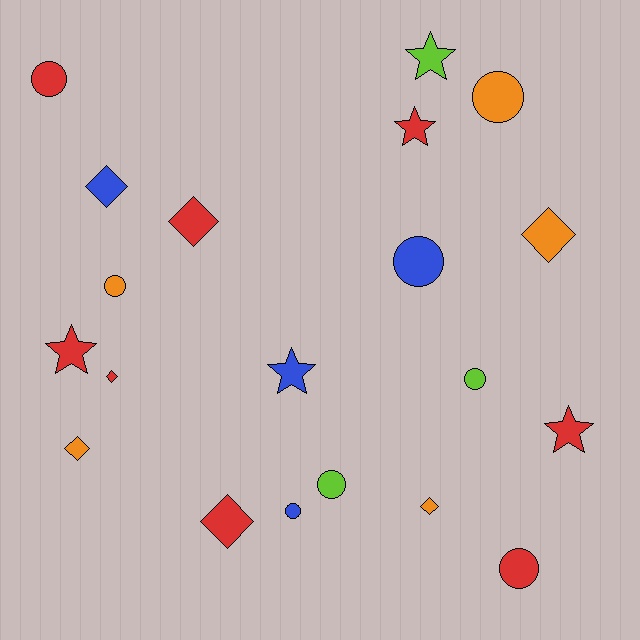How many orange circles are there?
There are 2 orange circles.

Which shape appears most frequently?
Circle, with 8 objects.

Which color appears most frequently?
Red, with 8 objects.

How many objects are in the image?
There are 20 objects.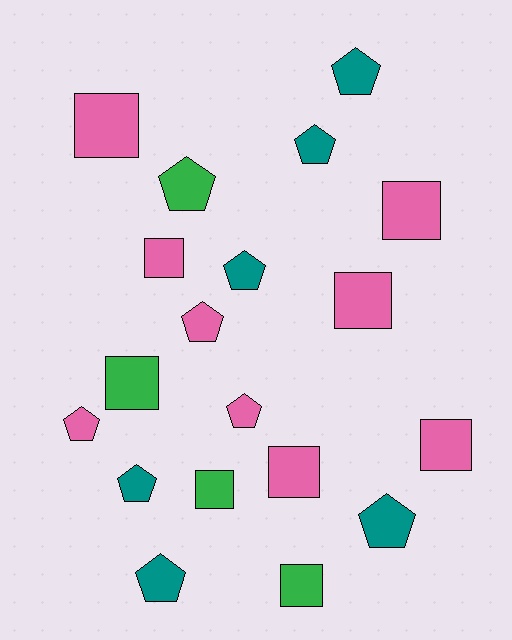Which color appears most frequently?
Pink, with 9 objects.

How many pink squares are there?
There are 6 pink squares.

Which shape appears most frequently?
Pentagon, with 10 objects.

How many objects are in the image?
There are 19 objects.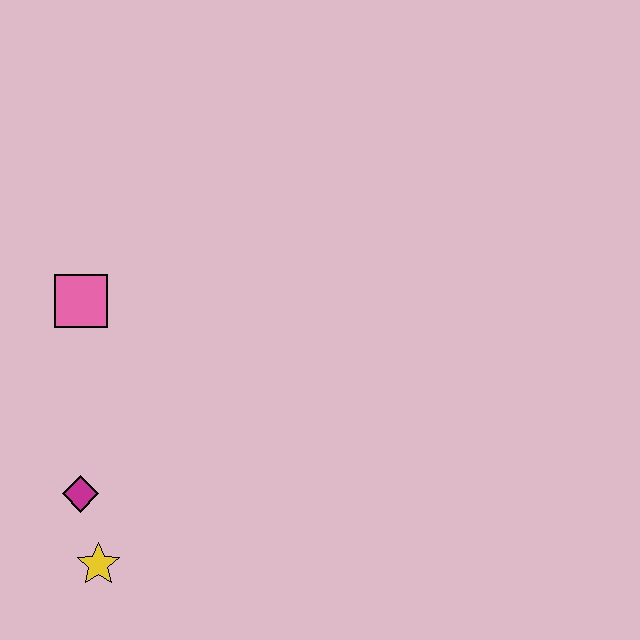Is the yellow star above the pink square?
No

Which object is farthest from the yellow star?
The pink square is farthest from the yellow star.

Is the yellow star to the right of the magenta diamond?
Yes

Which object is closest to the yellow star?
The magenta diamond is closest to the yellow star.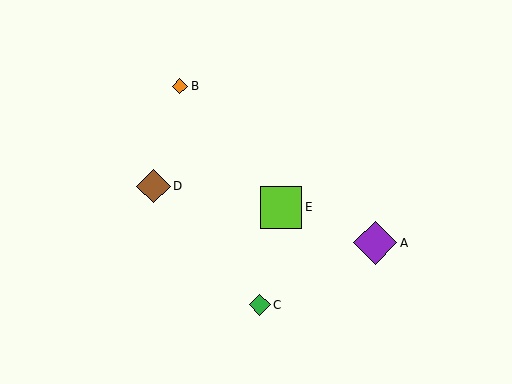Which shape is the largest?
The purple diamond (labeled A) is the largest.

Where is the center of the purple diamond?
The center of the purple diamond is at (375, 243).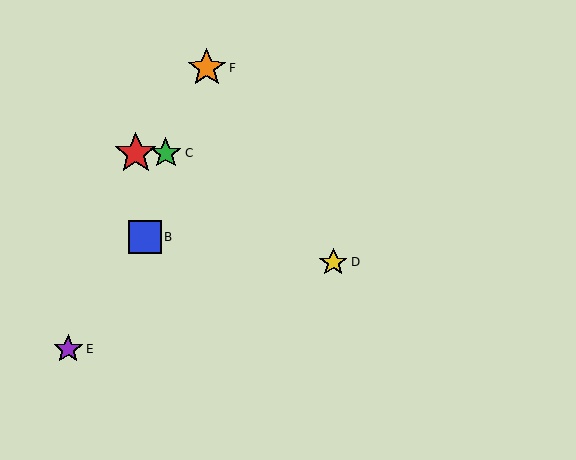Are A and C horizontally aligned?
Yes, both are at y≈153.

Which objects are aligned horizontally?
Objects A, C are aligned horizontally.